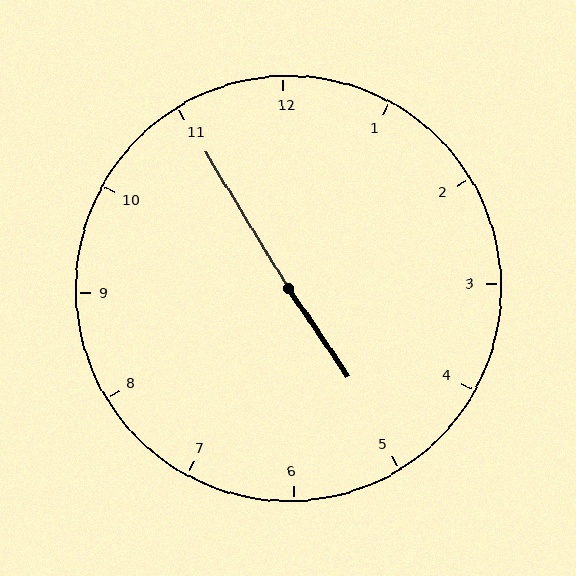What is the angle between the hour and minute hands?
Approximately 178 degrees.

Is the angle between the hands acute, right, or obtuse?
It is obtuse.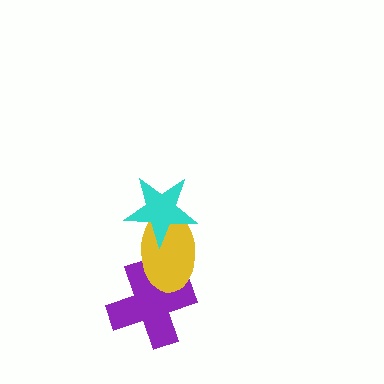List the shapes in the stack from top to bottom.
From top to bottom: the cyan star, the yellow ellipse, the purple cross.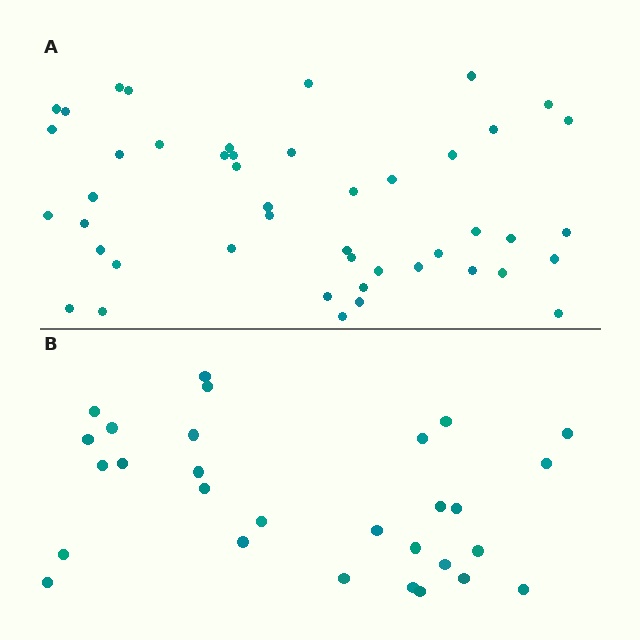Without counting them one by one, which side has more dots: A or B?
Region A (the top region) has more dots.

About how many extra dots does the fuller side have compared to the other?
Region A has approximately 15 more dots than region B.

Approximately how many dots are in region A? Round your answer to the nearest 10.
About 50 dots. (The exact count is 46, which rounds to 50.)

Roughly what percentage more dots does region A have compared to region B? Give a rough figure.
About 60% more.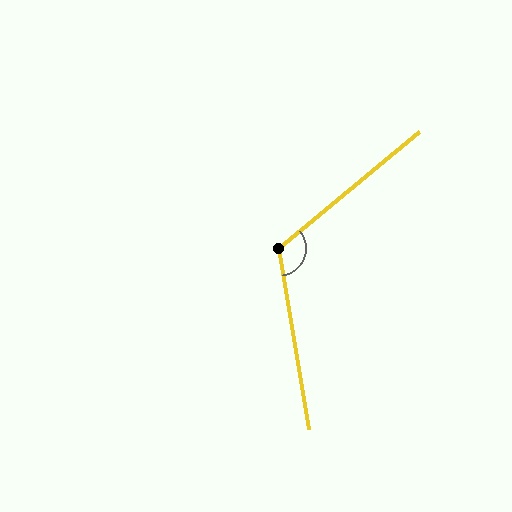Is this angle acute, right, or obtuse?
It is obtuse.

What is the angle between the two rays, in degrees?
Approximately 120 degrees.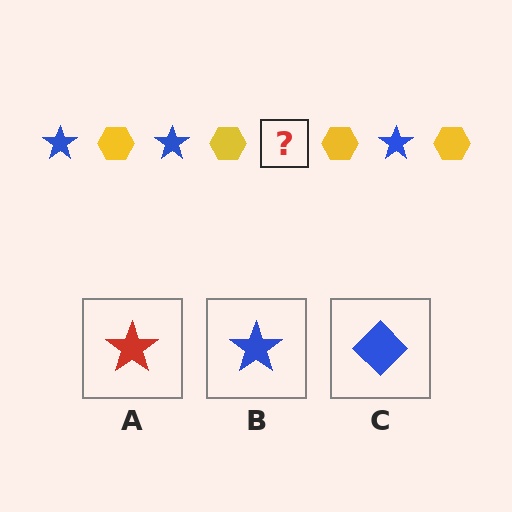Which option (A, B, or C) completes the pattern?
B.